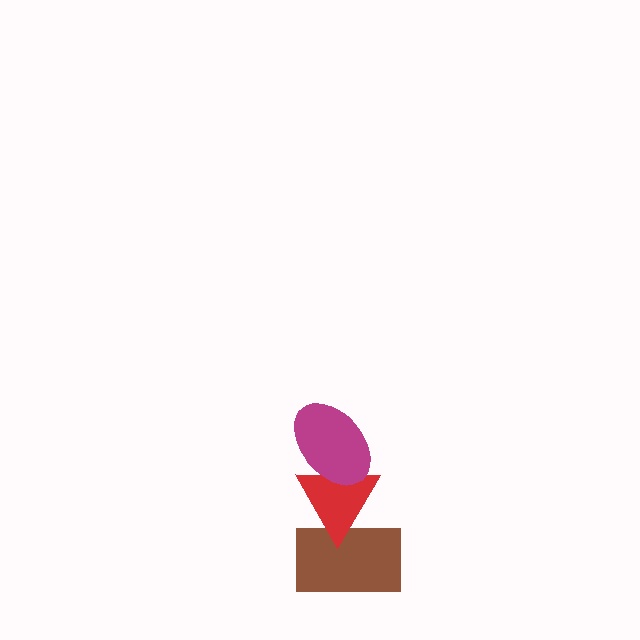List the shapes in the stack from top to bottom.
From top to bottom: the magenta ellipse, the red triangle, the brown rectangle.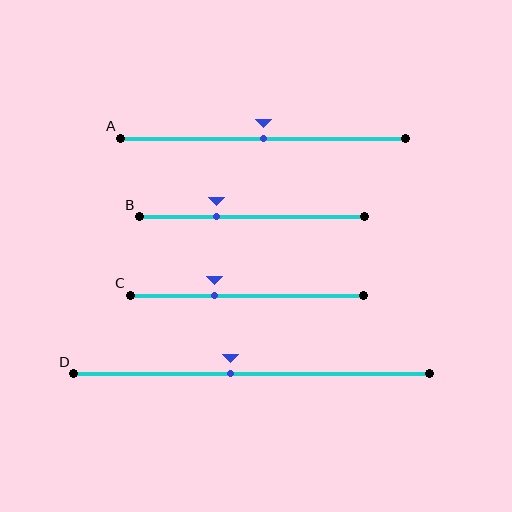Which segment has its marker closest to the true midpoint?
Segment A has its marker closest to the true midpoint.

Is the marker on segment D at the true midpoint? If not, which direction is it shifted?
No, the marker on segment D is shifted to the left by about 6% of the segment length.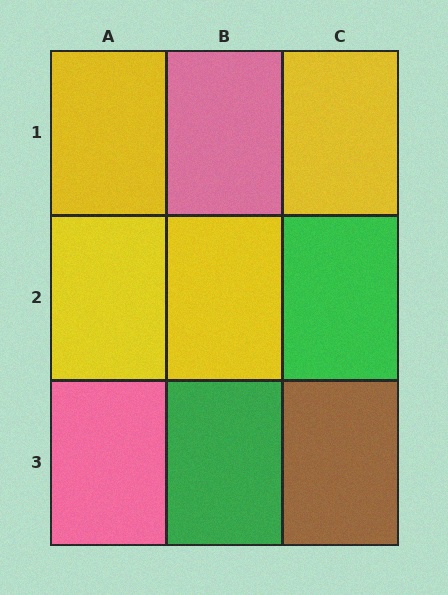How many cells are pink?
2 cells are pink.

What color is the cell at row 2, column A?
Yellow.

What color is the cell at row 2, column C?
Green.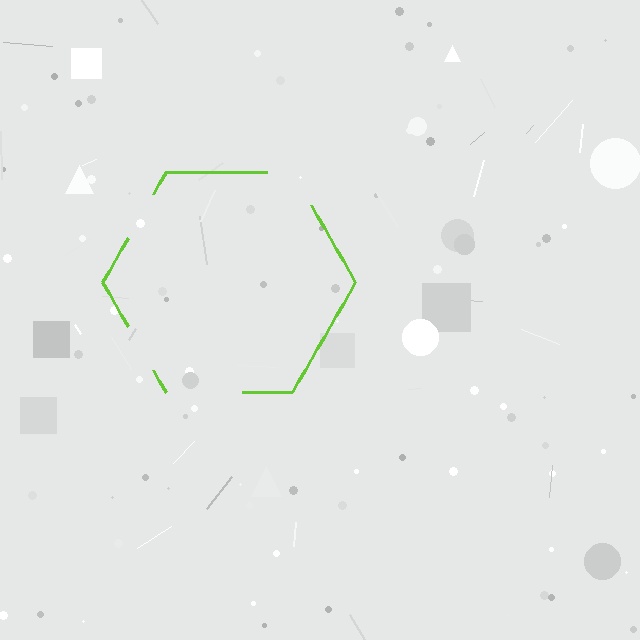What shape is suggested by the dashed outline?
The dashed outline suggests a hexagon.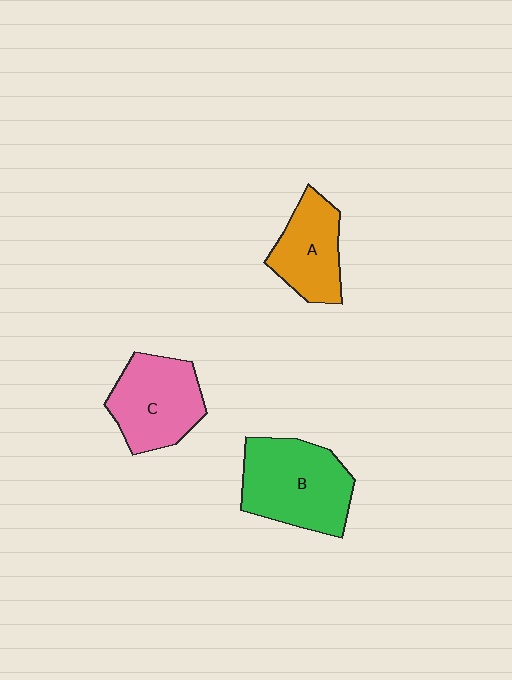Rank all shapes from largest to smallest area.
From largest to smallest: B (green), C (pink), A (orange).